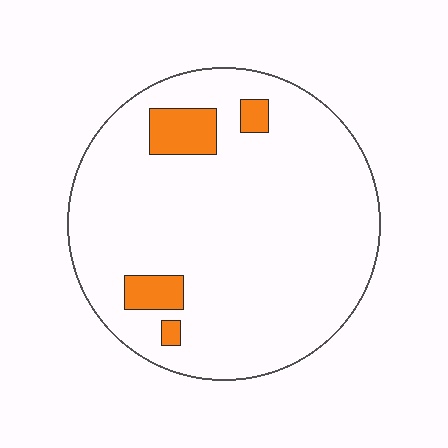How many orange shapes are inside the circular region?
4.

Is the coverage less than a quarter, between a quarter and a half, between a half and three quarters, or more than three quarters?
Less than a quarter.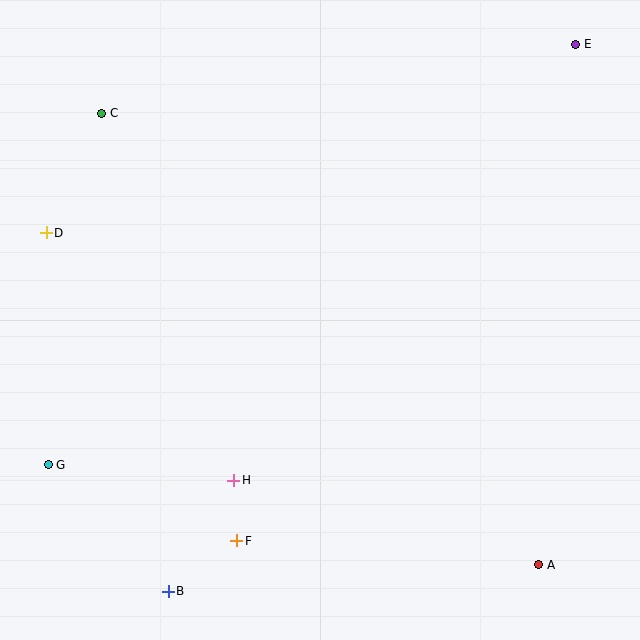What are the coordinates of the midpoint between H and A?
The midpoint between H and A is at (386, 523).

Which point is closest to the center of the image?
Point H at (234, 480) is closest to the center.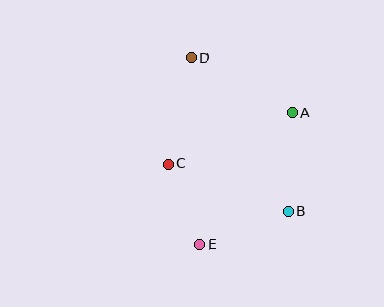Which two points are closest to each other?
Points C and E are closest to each other.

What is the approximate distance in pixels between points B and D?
The distance between B and D is approximately 182 pixels.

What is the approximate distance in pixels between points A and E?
The distance between A and E is approximately 161 pixels.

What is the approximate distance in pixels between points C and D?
The distance between C and D is approximately 109 pixels.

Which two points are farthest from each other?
Points D and E are farthest from each other.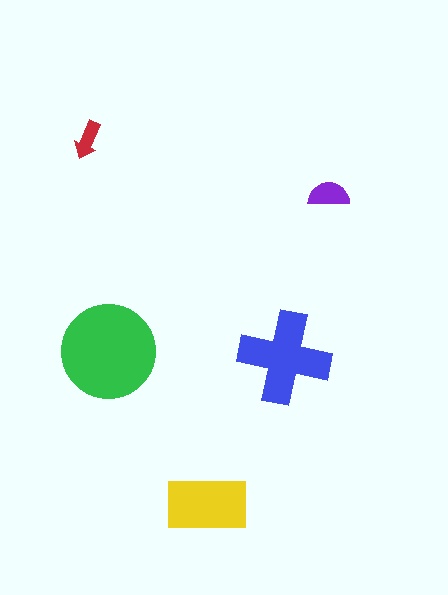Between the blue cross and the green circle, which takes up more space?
The green circle.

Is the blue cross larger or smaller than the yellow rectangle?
Larger.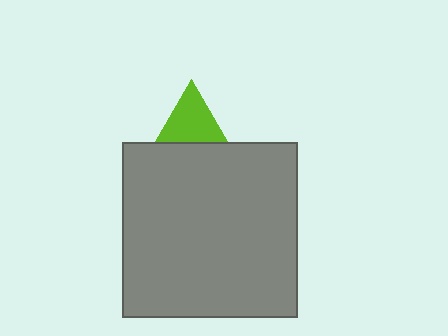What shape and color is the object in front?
The object in front is a gray square.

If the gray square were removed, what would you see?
You would see the complete lime triangle.